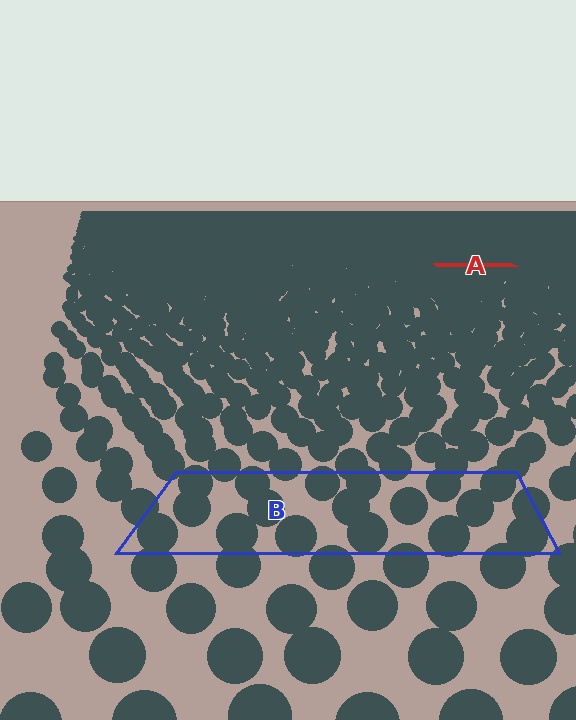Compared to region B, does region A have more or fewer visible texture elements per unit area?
Region A has more texture elements per unit area — they are packed more densely because it is farther away.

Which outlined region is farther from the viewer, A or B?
Region A is farther from the viewer — the texture elements inside it appear smaller and more densely packed.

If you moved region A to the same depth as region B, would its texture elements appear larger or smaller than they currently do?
They would appear larger. At a closer depth, the same texture elements are projected at a bigger on-screen size.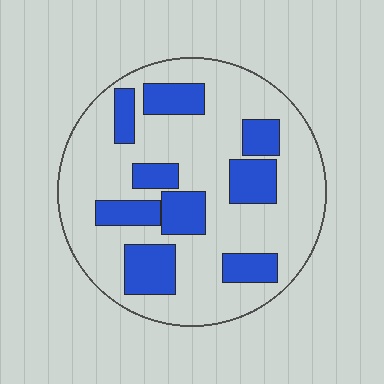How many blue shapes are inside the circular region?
9.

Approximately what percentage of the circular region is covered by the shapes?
Approximately 30%.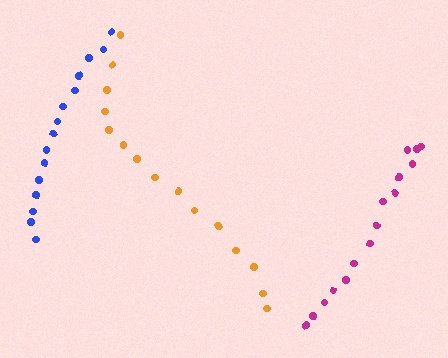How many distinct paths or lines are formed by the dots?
There are 3 distinct paths.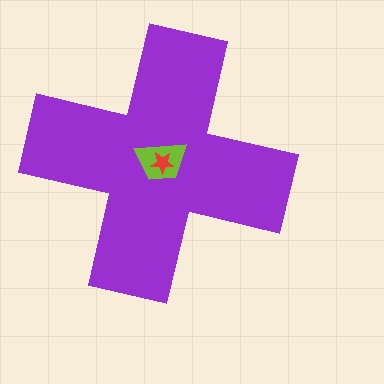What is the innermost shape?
The red star.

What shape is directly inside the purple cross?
The lime trapezoid.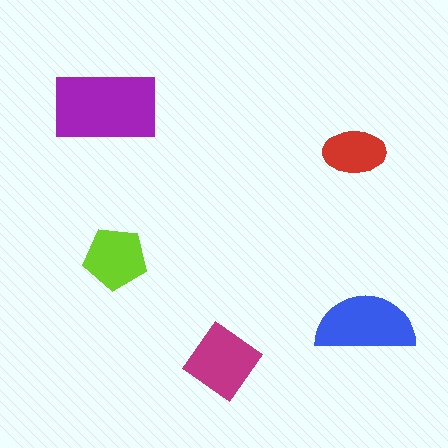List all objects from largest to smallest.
The purple rectangle, the blue semicircle, the magenta diamond, the lime pentagon, the red ellipse.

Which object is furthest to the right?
The blue semicircle is rightmost.